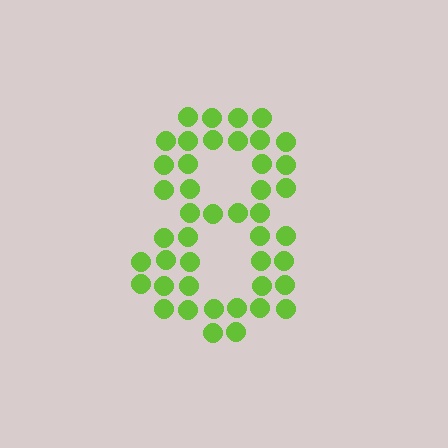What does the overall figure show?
The overall figure shows the digit 8.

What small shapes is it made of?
It is made of small circles.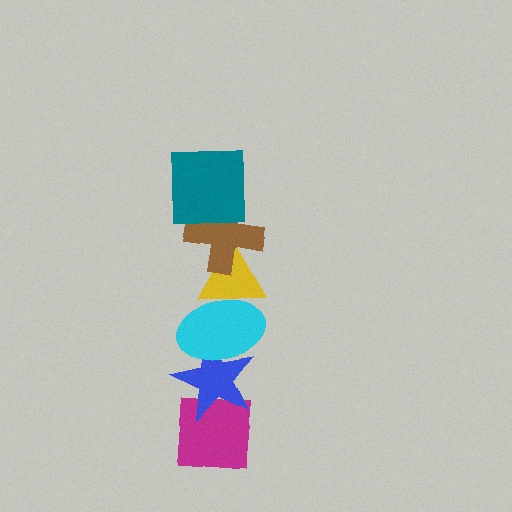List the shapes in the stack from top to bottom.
From top to bottom: the teal square, the brown cross, the yellow triangle, the cyan ellipse, the blue star, the magenta square.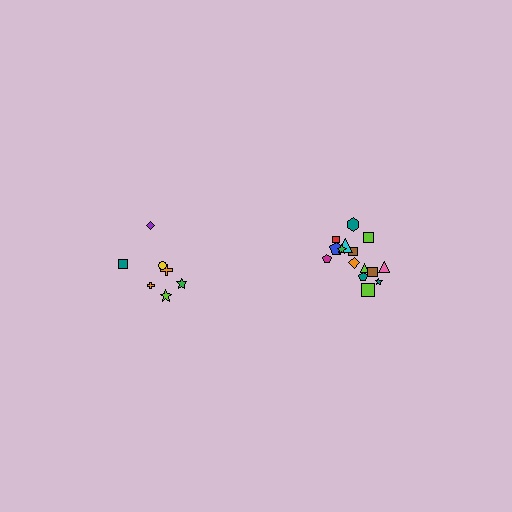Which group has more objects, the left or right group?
The right group.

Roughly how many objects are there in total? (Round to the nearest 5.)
Roughly 20 objects in total.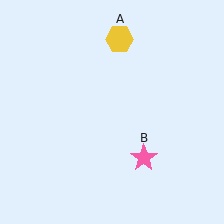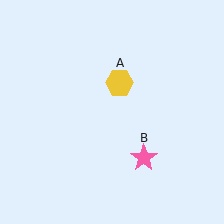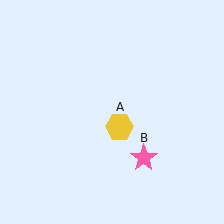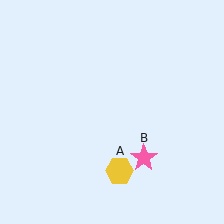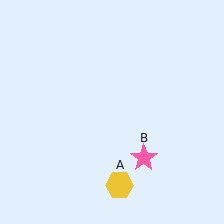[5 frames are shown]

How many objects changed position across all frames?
1 object changed position: yellow hexagon (object A).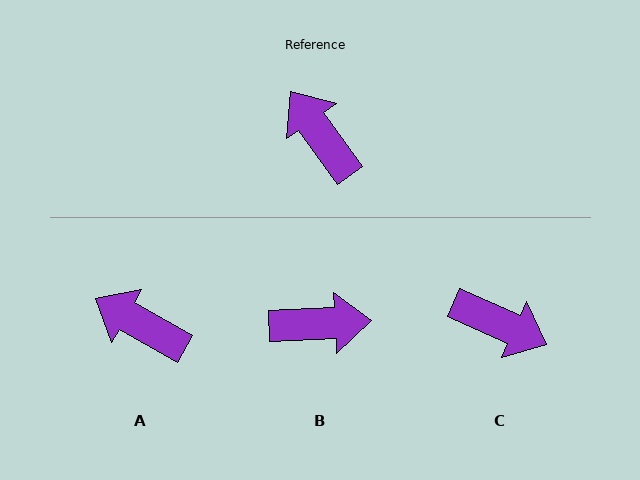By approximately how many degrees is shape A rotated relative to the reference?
Approximately 25 degrees counter-clockwise.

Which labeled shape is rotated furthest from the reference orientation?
C, about 150 degrees away.